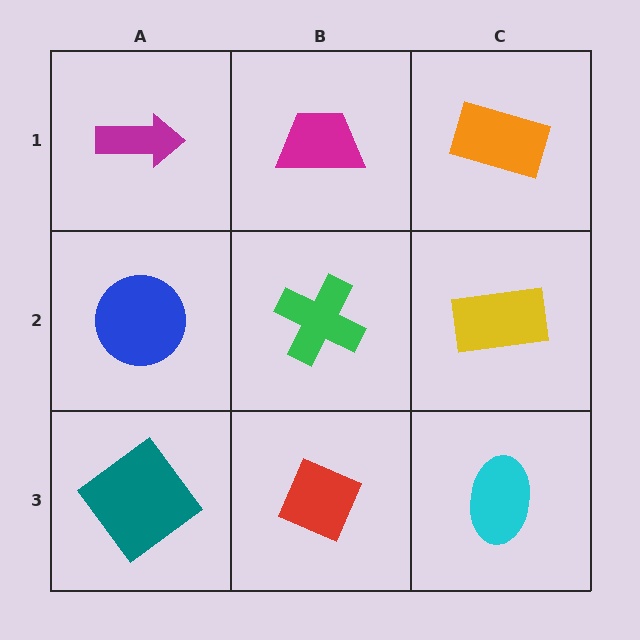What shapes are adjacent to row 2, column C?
An orange rectangle (row 1, column C), a cyan ellipse (row 3, column C), a green cross (row 2, column B).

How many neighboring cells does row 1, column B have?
3.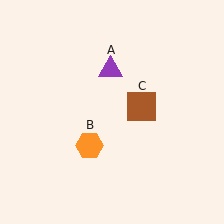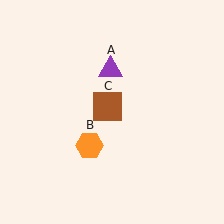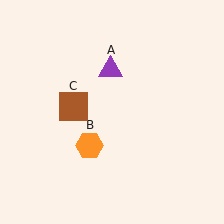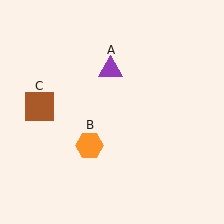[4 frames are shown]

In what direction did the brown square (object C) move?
The brown square (object C) moved left.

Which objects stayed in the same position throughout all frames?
Purple triangle (object A) and orange hexagon (object B) remained stationary.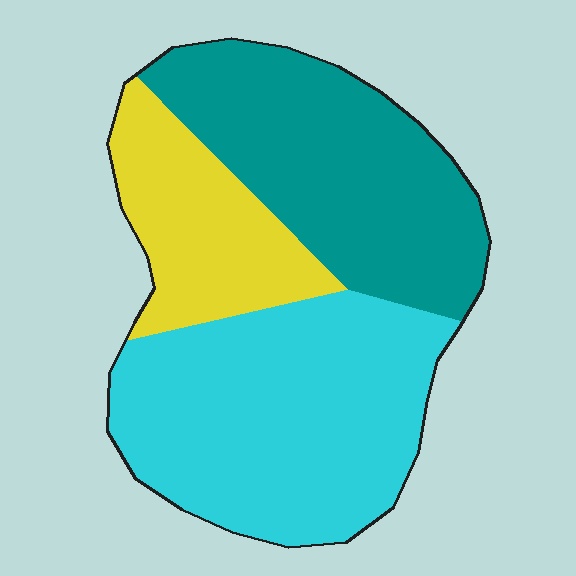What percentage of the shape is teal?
Teal covers 36% of the shape.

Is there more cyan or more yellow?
Cyan.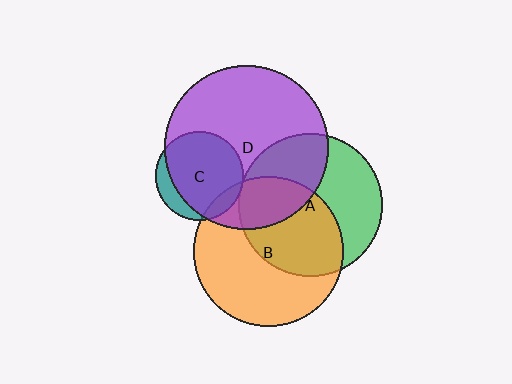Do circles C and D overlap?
Yes.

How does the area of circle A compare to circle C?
Approximately 2.6 times.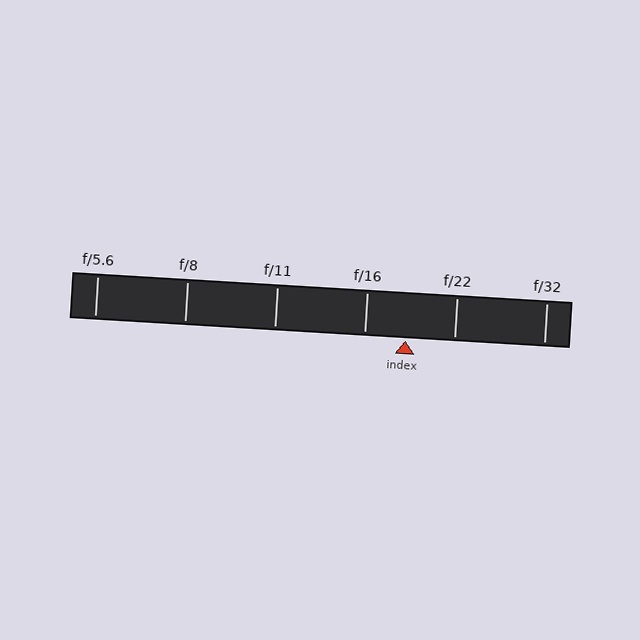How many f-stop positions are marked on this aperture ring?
There are 6 f-stop positions marked.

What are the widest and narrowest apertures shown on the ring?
The widest aperture shown is f/5.6 and the narrowest is f/32.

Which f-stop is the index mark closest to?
The index mark is closest to f/16.